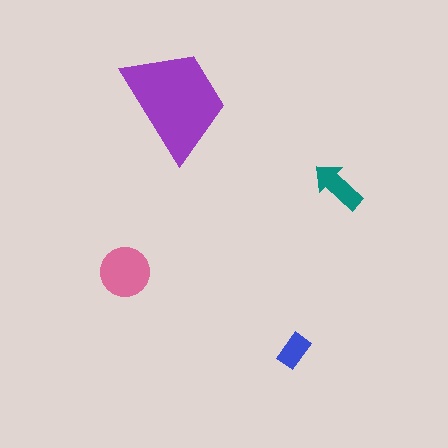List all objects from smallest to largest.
The blue rectangle, the teal arrow, the pink circle, the purple trapezoid.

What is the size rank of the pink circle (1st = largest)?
2nd.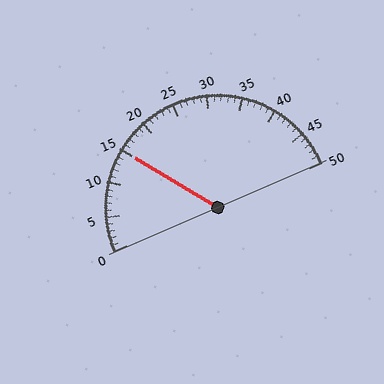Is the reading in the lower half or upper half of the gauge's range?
The reading is in the lower half of the range (0 to 50).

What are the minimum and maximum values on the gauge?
The gauge ranges from 0 to 50.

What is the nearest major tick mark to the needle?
The nearest major tick mark is 15.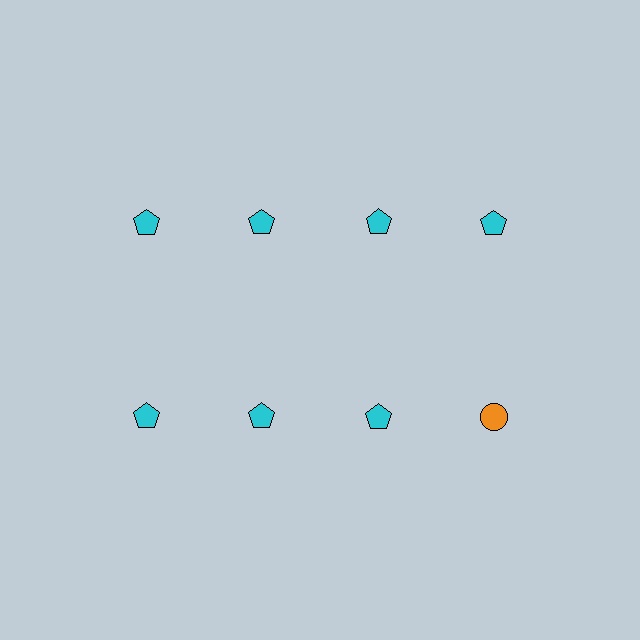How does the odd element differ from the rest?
It differs in both color (orange instead of cyan) and shape (circle instead of pentagon).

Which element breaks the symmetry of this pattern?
The orange circle in the second row, second from right column breaks the symmetry. All other shapes are cyan pentagons.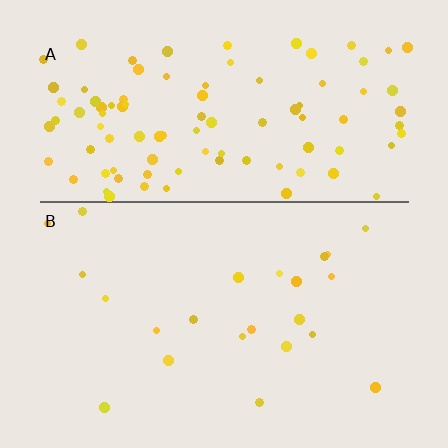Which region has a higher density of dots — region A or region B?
A (the top).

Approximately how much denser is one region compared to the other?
Approximately 4.3× — region A over region B.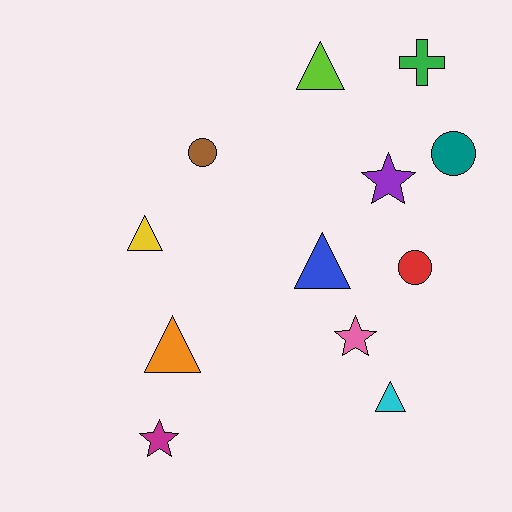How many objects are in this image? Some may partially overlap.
There are 12 objects.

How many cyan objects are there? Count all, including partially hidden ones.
There is 1 cyan object.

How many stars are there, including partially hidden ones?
There are 3 stars.